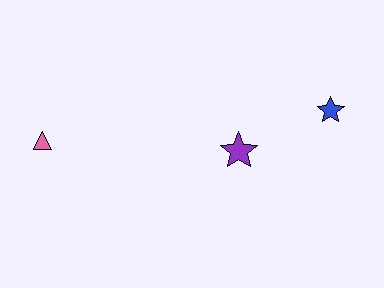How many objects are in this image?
There are 3 objects.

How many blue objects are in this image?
There is 1 blue object.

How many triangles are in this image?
There is 1 triangle.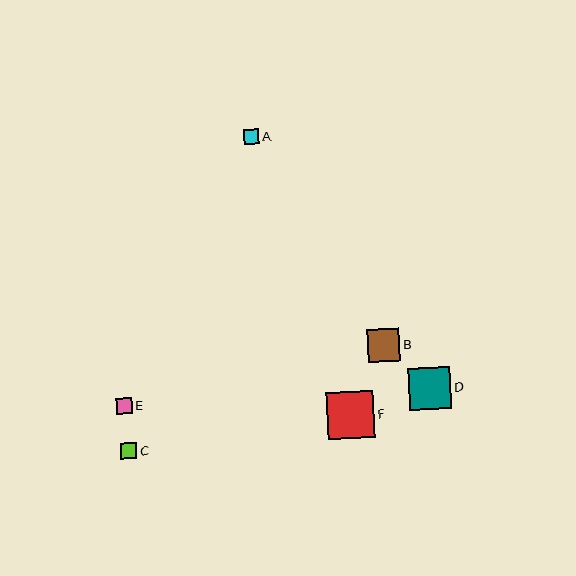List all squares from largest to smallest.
From largest to smallest: F, D, B, C, E, A.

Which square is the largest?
Square F is the largest with a size of approximately 47 pixels.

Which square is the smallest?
Square A is the smallest with a size of approximately 15 pixels.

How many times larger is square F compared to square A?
Square F is approximately 3.1 times the size of square A.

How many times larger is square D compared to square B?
Square D is approximately 1.3 times the size of square B.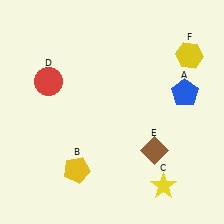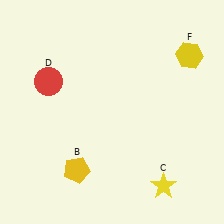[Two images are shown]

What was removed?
The brown diamond (E), the blue pentagon (A) were removed in Image 2.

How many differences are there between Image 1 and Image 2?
There are 2 differences between the two images.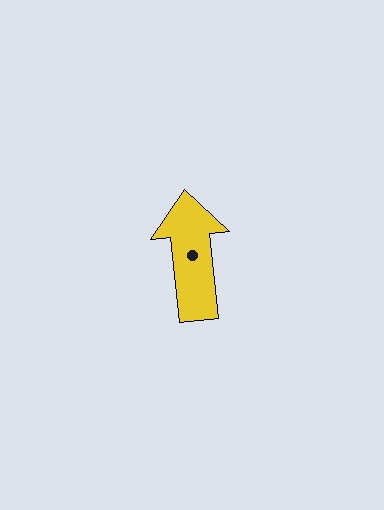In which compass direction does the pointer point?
North.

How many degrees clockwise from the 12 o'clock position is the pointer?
Approximately 354 degrees.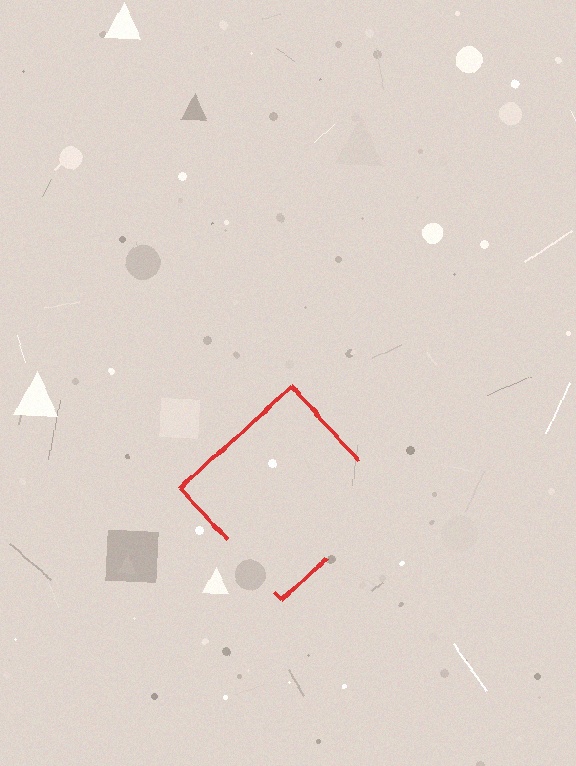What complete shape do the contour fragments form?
The contour fragments form a diamond.